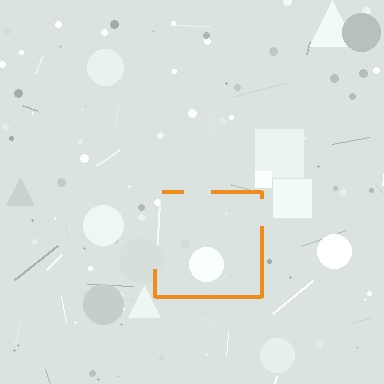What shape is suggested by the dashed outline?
The dashed outline suggests a square.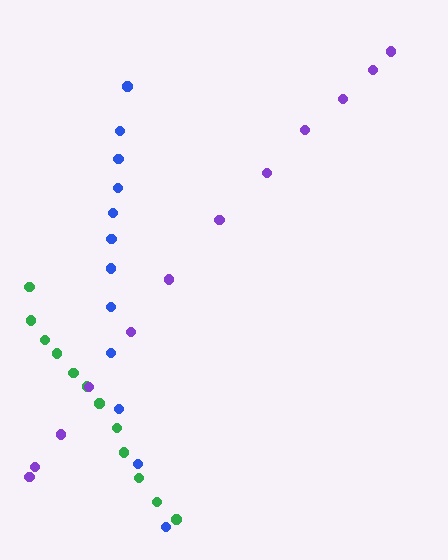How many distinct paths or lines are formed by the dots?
There are 3 distinct paths.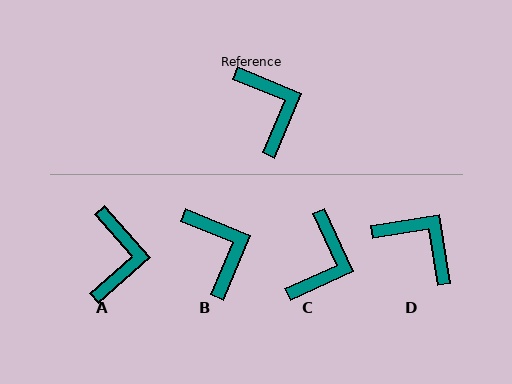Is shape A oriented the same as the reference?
No, it is off by about 26 degrees.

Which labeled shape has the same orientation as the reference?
B.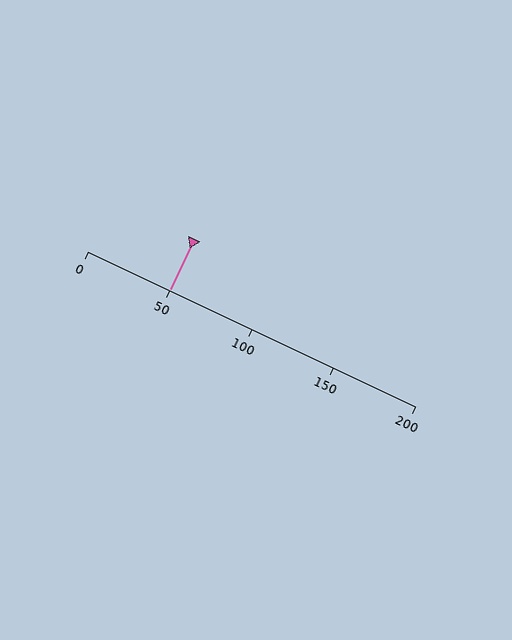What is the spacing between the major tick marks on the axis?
The major ticks are spaced 50 apart.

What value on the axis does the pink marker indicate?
The marker indicates approximately 50.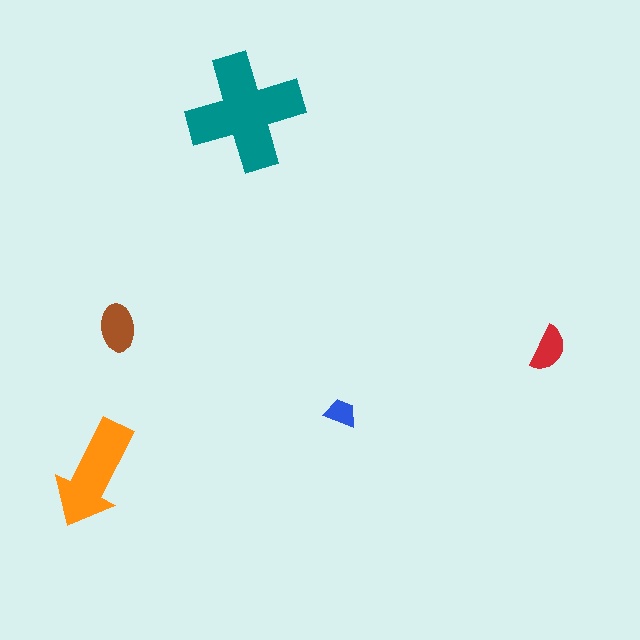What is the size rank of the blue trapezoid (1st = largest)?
5th.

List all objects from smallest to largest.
The blue trapezoid, the red semicircle, the brown ellipse, the orange arrow, the teal cross.